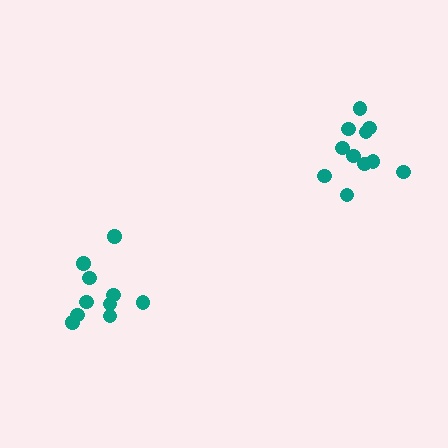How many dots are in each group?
Group 1: 11 dots, Group 2: 10 dots (21 total).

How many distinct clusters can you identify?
There are 2 distinct clusters.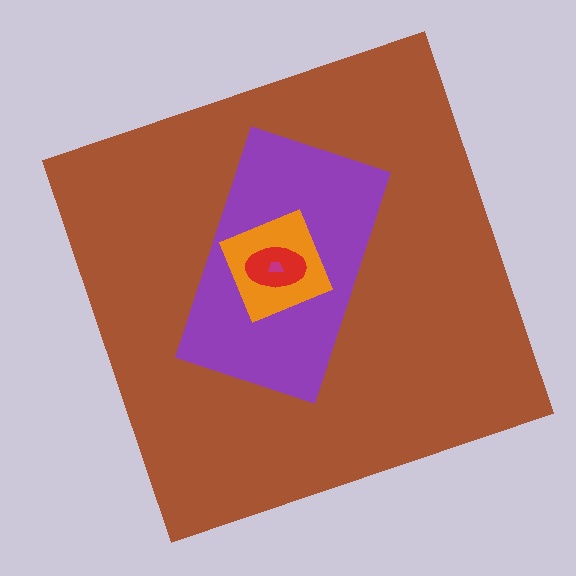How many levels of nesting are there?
5.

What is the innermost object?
The magenta trapezoid.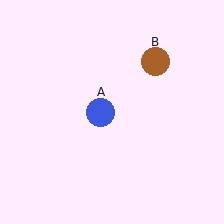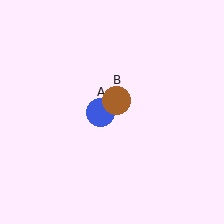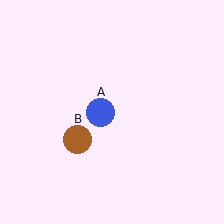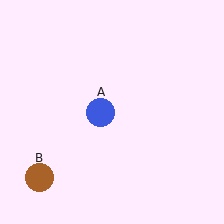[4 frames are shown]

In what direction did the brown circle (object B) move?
The brown circle (object B) moved down and to the left.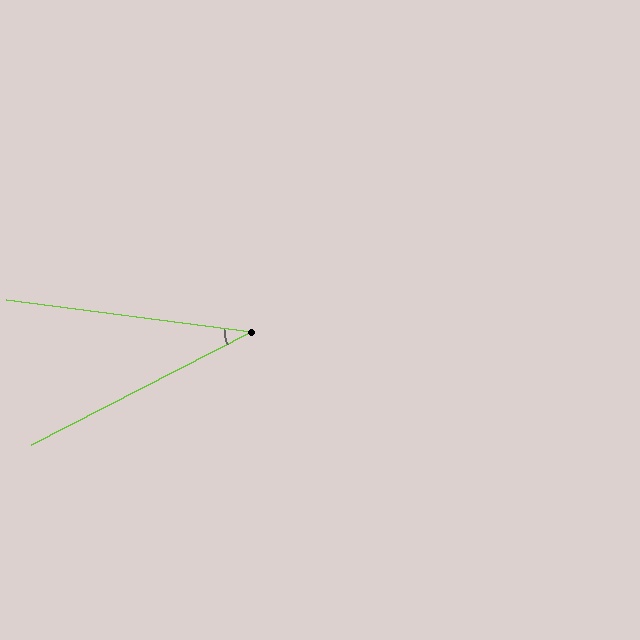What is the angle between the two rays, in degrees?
Approximately 35 degrees.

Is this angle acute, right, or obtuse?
It is acute.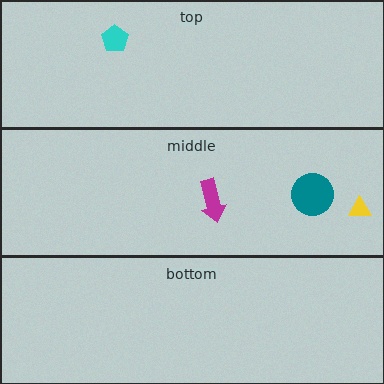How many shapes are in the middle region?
3.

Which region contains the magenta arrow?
The middle region.